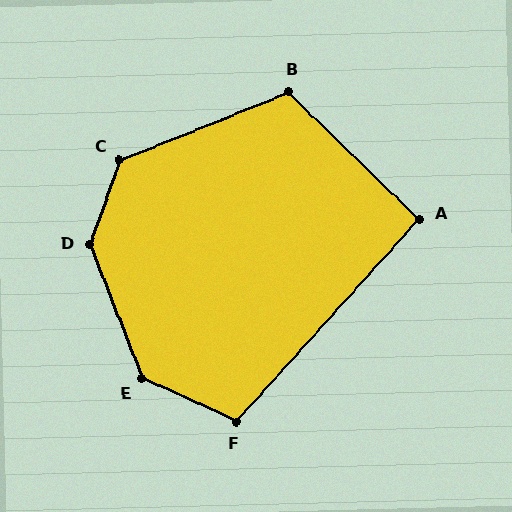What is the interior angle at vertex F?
Approximately 107 degrees (obtuse).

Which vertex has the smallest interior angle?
A, at approximately 92 degrees.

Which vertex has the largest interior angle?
D, at approximately 139 degrees.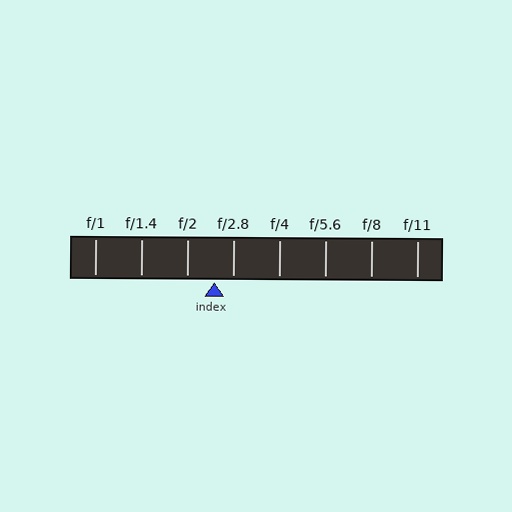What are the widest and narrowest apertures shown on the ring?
The widest aperture shown is f/1 and the narrowest is f/11.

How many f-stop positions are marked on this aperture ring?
There are 8 f-stop positions marked.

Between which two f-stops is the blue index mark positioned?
The index mark is between f/2 and f/2.8.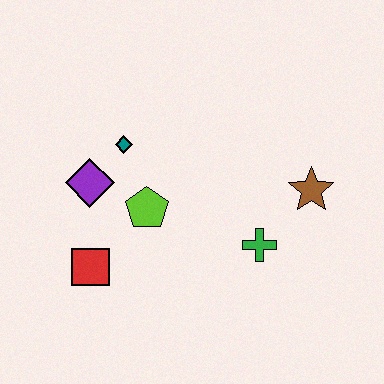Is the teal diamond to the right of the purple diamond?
Yes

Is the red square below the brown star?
Yes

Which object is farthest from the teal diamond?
The brown star is farthest from the teal diamond.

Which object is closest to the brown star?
The green cross is closest to the brown star.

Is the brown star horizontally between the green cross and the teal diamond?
No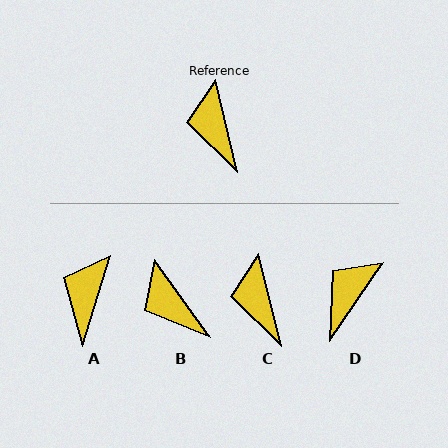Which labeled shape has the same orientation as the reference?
C.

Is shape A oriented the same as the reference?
No, it is off by about 31 degrees.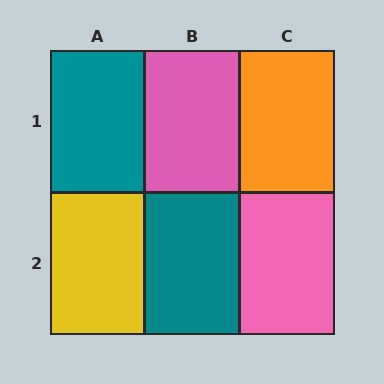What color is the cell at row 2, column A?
Yellow.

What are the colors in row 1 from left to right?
Teal, pink, orange.